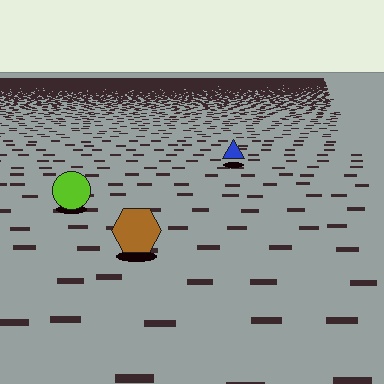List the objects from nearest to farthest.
From nearest to farthest: the brown hexagon, the lime circle, the blue triangle.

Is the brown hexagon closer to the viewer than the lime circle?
Yes. The brown hexagon is closer — you can tell from the texture gradient: the ground texture is coarser near it.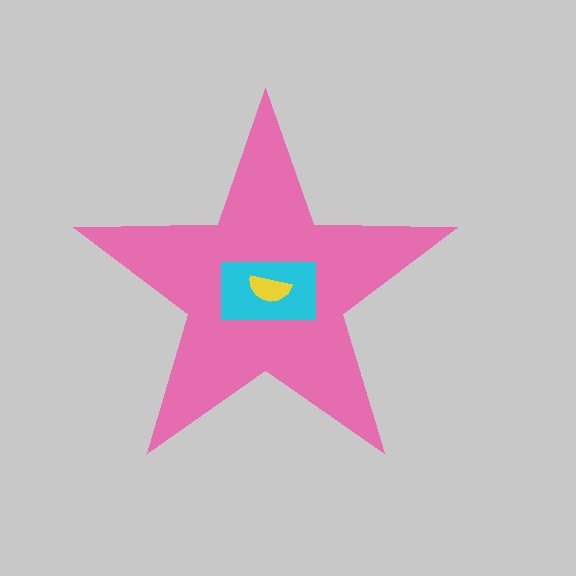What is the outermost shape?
The pink star.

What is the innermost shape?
The yellow semicircle.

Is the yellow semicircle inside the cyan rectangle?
Yes.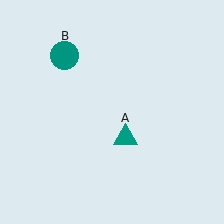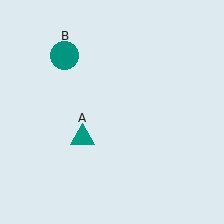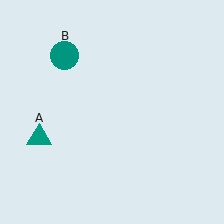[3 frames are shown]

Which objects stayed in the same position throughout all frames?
Teal circle (object B) remained stationary.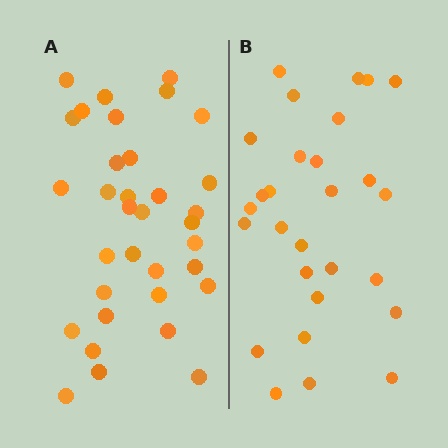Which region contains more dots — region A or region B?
Region A (the left region) has more dots.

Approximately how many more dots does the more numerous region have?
Region A has about 6 more dots than region B.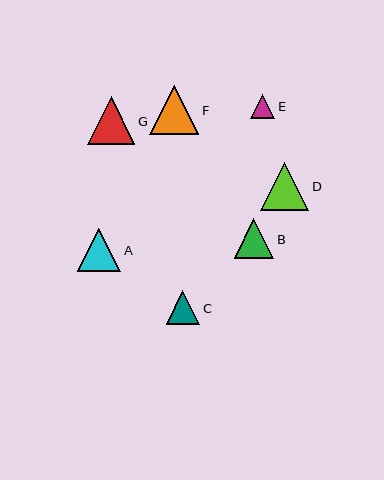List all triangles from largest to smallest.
From largest to smallest: F, D, G, A, B, C, E.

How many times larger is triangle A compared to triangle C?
Triangle A is approximately 1.3 times the size of triangle C.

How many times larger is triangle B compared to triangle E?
Triangle B is approximately 1.6 times the size of triangle E.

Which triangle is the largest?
Triangle F is the largest with a size of approximately 49 pixels.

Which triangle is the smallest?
Triangle E is the smallest with a size of approximately 24 pixels.